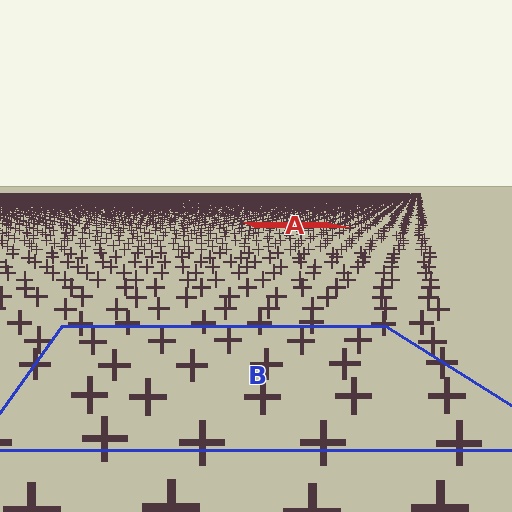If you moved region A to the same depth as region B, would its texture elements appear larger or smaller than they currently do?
They would appear larger. At a closer depth, the same texture elements are projected at a bigger on-screen size.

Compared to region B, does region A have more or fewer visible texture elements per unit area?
Region A has more texture elements per unit area — they are packed more densely because it is farther away.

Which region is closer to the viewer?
Region B is closer. The texture elements there are larger and more spread out.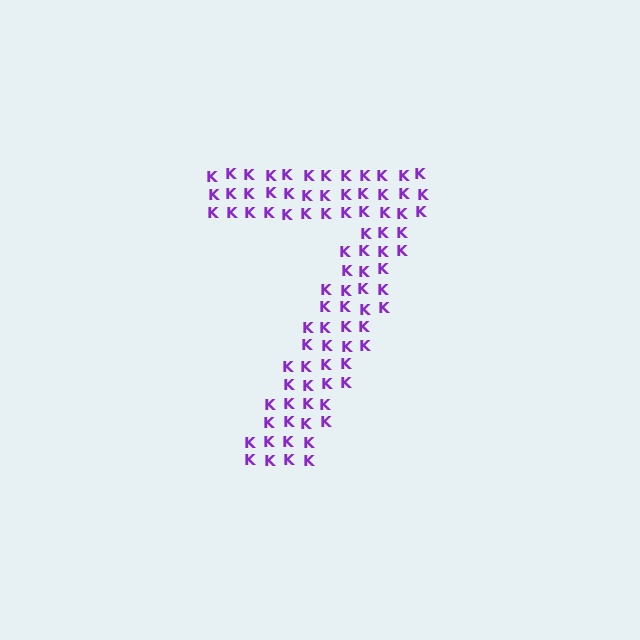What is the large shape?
The large shape is the digit 7.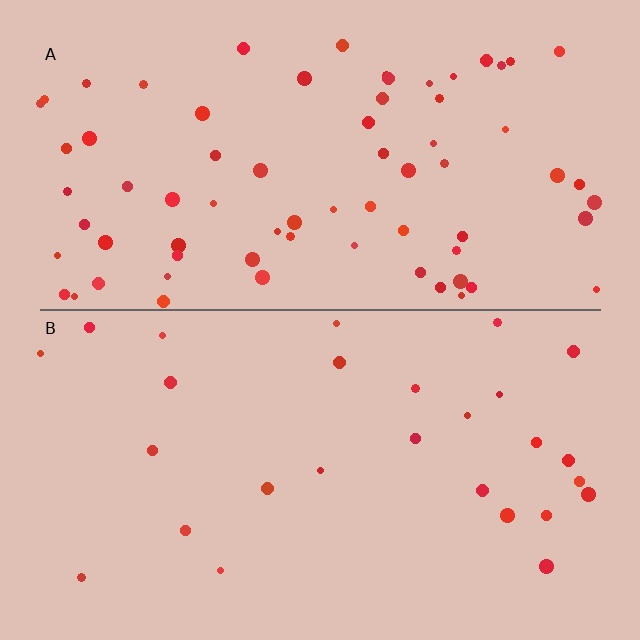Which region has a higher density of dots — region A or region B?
A (the top).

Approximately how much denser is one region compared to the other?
Approximately 2.6× — region A over region B.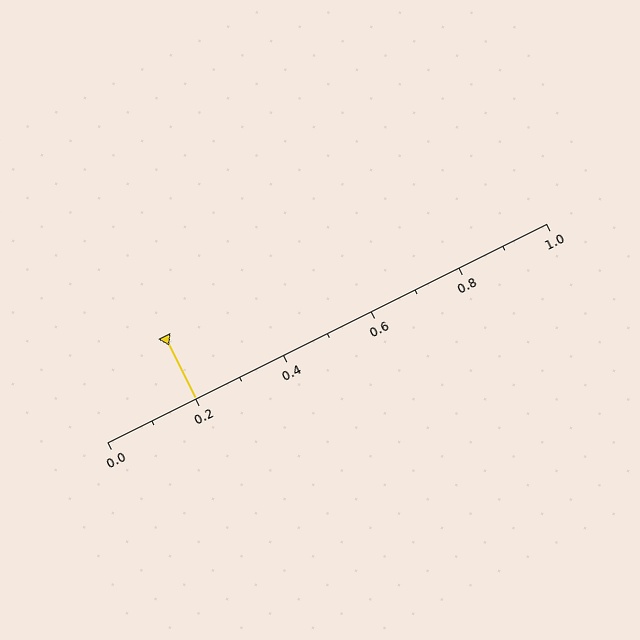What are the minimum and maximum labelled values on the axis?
The axis runs from 0.0 to 1.0.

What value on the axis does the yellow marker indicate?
The marker indicates approximately 0.2.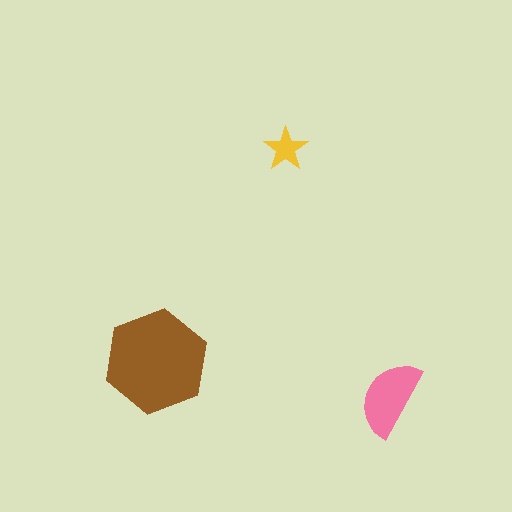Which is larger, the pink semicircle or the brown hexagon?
The brown hexagon.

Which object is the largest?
The brown hexagon.